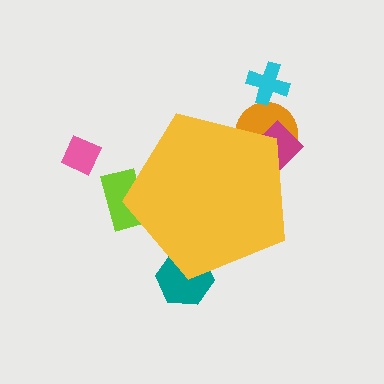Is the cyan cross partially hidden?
No, the cyan cross is fully visible.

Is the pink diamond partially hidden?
No, the pink diamond is fully visible.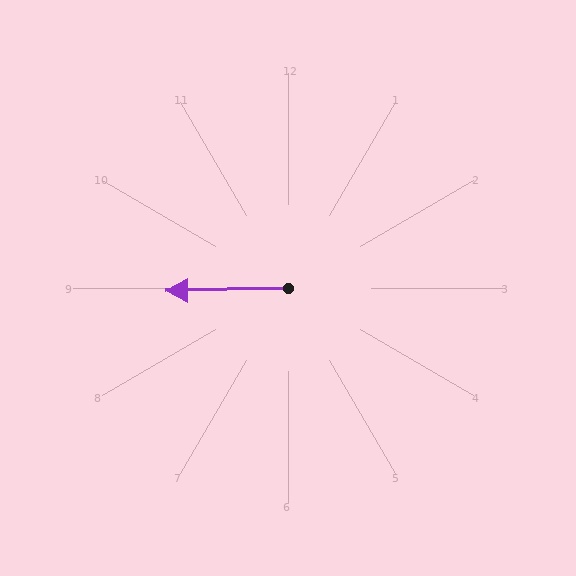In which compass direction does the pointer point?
West.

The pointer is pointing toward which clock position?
Roughly 9 o'clock.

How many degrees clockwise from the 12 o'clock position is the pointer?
Approximately 269 degrees.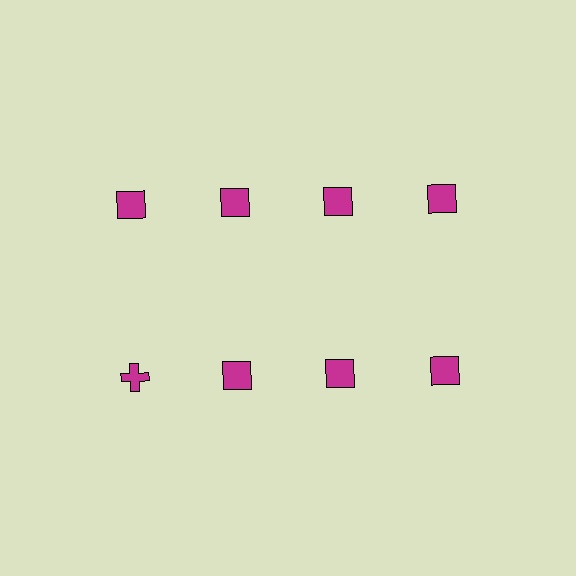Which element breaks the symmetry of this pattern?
The magenta cross in the second row, leftmost column breaks the symmetry. All other shapes are magenta squares.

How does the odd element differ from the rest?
It has a different shape: cross instead of square.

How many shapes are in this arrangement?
There are 8 shapes arranged in a grid pattern.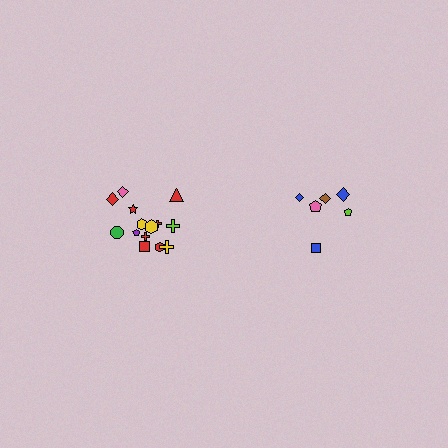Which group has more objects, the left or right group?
The left group.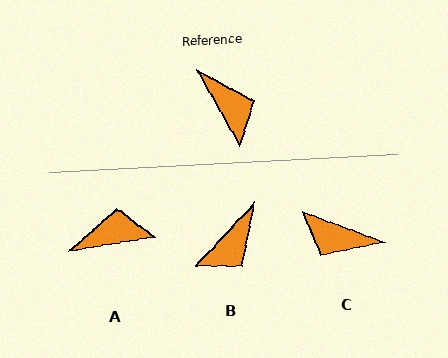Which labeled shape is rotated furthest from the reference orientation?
C, about 139 degrees away.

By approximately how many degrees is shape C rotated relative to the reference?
Approximately 139 degrees clockwise.